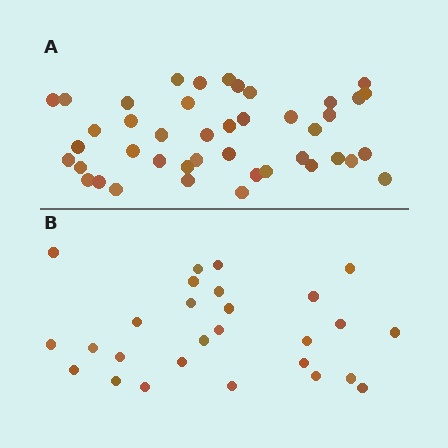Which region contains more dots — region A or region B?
Region A (the top region) has more dots.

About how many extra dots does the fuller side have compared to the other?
Region A has approximately 15 more dots than region B.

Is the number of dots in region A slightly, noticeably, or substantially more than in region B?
Region A has substantially more. The ratio is roughly 1.6 to 1.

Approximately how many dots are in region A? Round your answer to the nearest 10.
About 40 dots. (The exact count is 43, which rounds to 40.)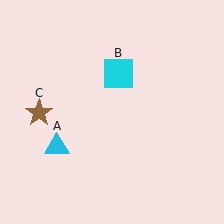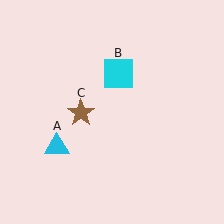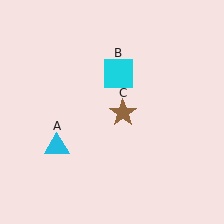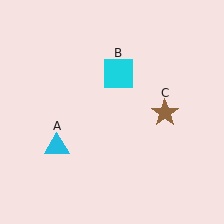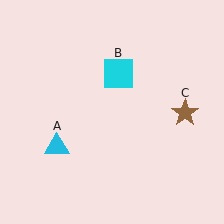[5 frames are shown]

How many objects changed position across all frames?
1 object changed position: brown star (object C).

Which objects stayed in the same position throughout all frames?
Cyan triangle (object A) and cyan square (object B) remained stationary.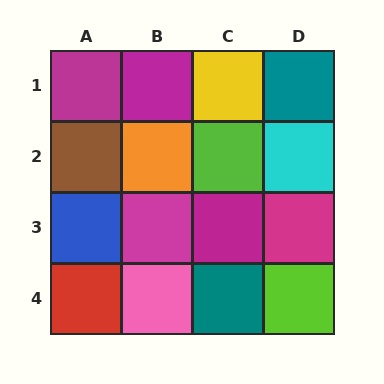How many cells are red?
1 cell is red.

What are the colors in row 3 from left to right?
Blue, magenta, magenta, magenta.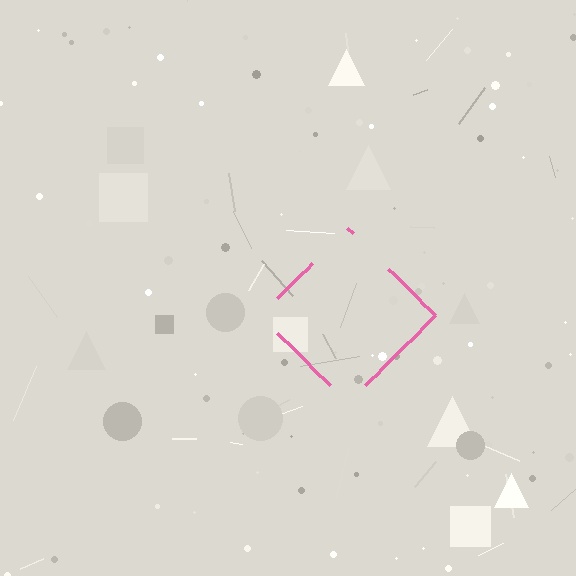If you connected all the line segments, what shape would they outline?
They would outline a diamond.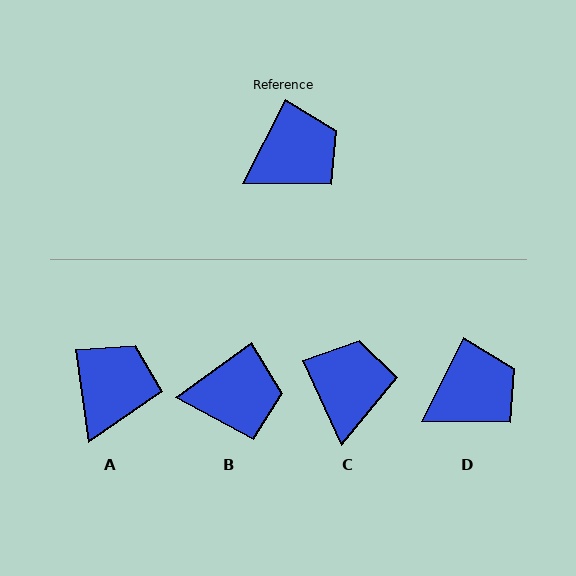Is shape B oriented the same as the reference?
No, it is off by about 27 degrees.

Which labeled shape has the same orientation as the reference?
D.